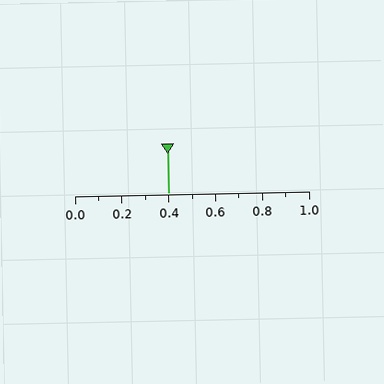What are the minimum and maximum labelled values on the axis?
The axis runs from 0.0 to 1.0.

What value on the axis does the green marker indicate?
The marker indicates approximately 0.4.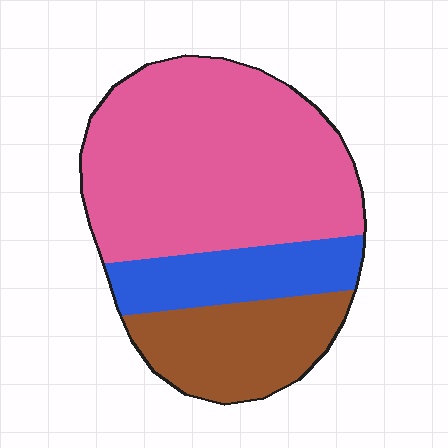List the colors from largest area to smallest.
From largest to smallest: pink, brown, blue.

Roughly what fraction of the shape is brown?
Brown covers about 20% of the shape.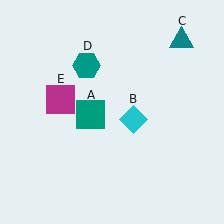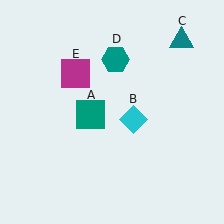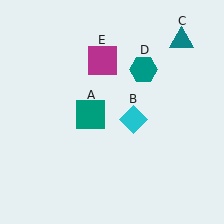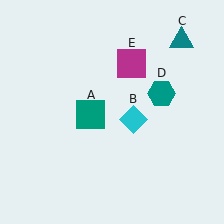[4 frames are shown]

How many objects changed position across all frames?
2 objects changed position: teal hexagon (object D), magenta square (object E).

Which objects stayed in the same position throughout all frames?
Teal square (object A) and cyan diamond (object B) and teal triangle (object C) remained stationary.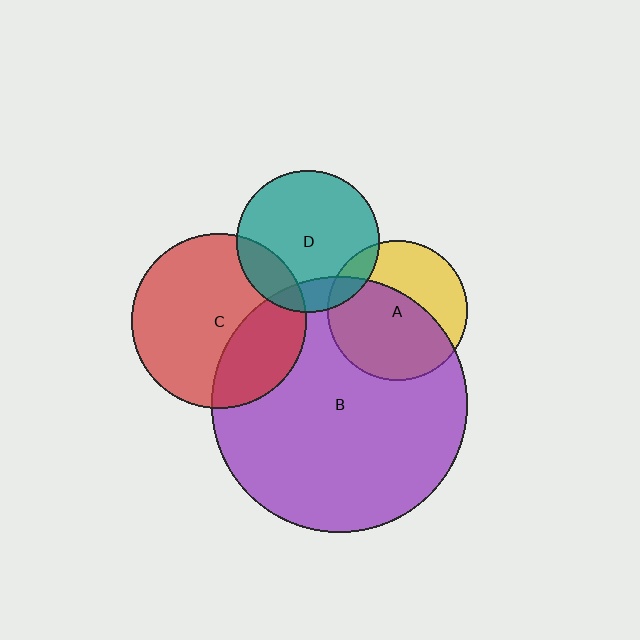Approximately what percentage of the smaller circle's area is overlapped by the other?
Approximately 60%.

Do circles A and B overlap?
Yes.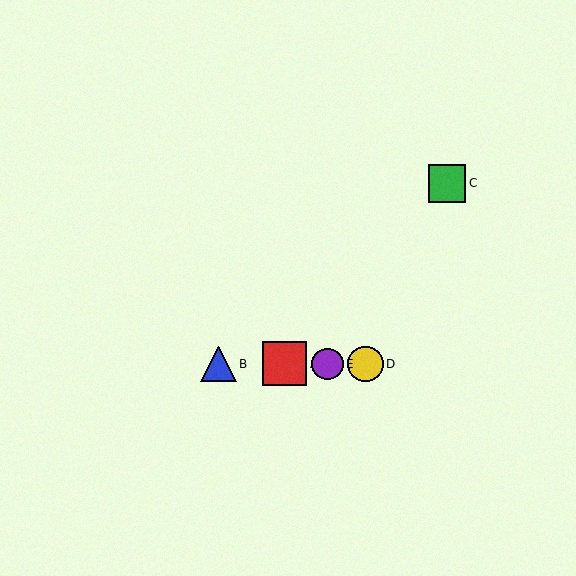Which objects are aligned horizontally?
Objects A, B, D, E are aligned horizontally.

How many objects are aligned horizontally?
4 objects (A, B, D, E) are aligned horizontally.